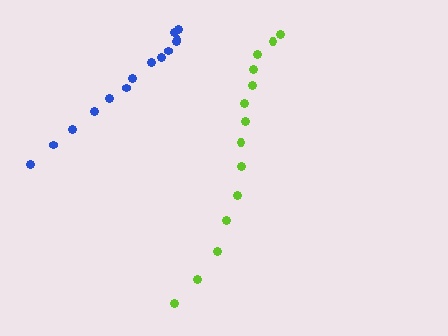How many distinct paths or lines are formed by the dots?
There are 2 distinct paths.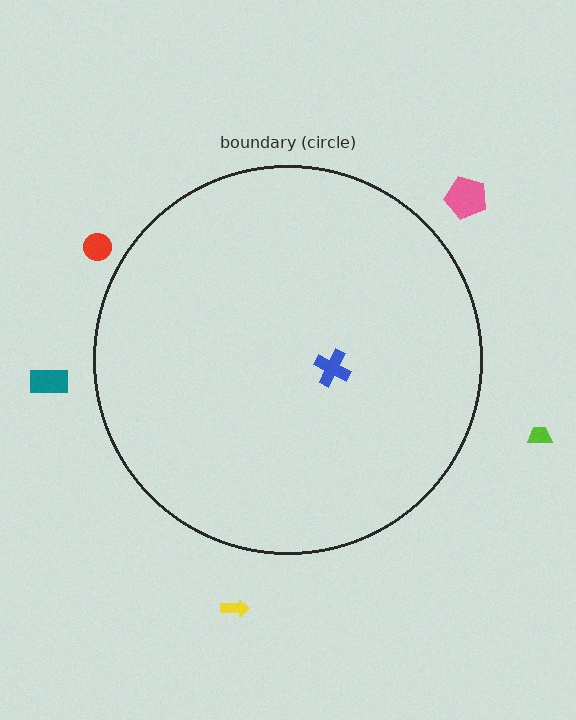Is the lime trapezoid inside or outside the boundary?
Outside.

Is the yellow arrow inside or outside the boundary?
Outside.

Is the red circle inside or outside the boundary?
Outside.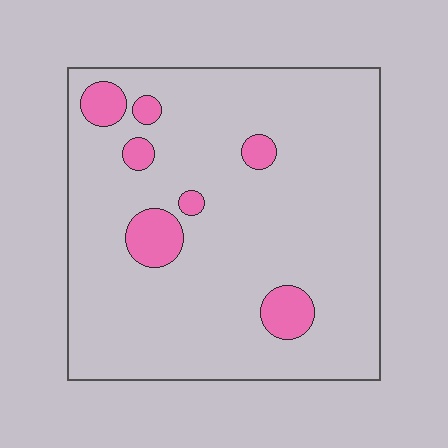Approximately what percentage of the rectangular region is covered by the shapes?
Approximately 10%.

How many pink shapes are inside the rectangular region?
7.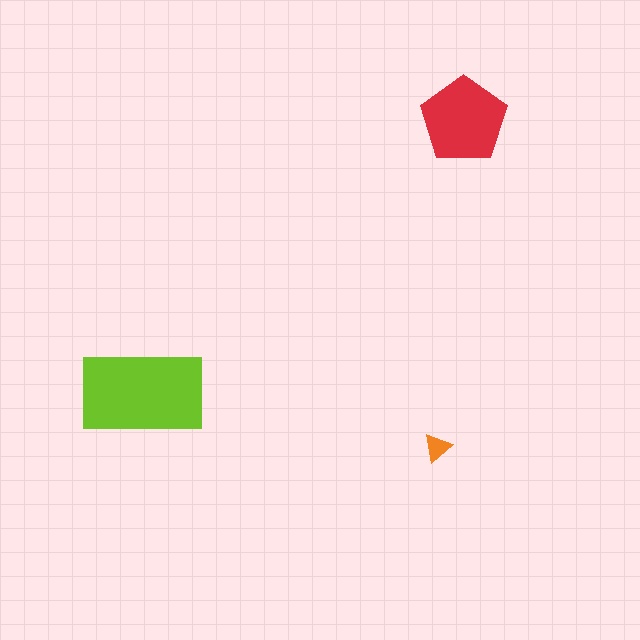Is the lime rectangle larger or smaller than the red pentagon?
Larger.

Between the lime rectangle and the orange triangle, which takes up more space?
The lime rectangle.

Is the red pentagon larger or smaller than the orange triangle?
Larger.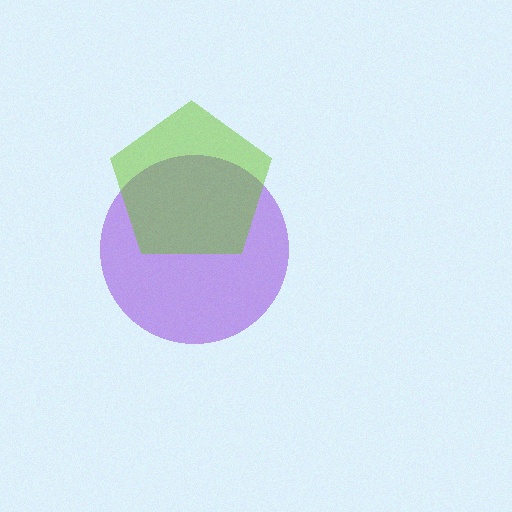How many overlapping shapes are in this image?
There are 2 overlapping shapes in the image.